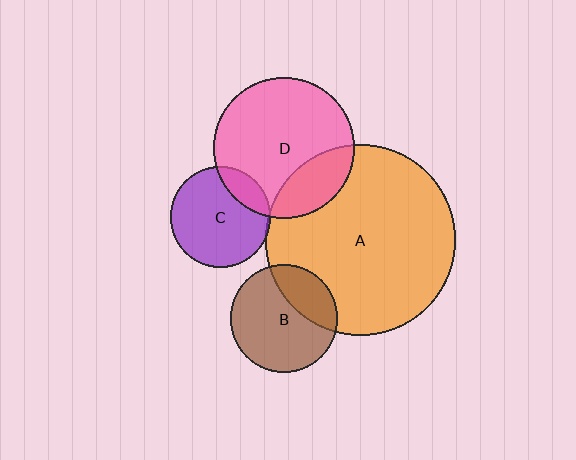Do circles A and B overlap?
Yes.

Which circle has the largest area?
Circle A (orange).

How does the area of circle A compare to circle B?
Approximately 3.1 times.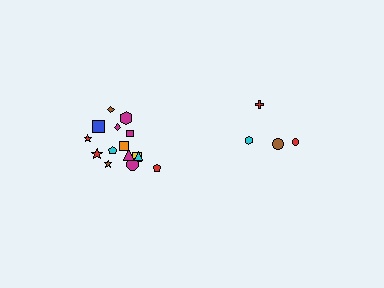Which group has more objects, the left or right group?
The left group.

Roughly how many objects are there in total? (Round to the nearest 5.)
Roughly 20 objects in total.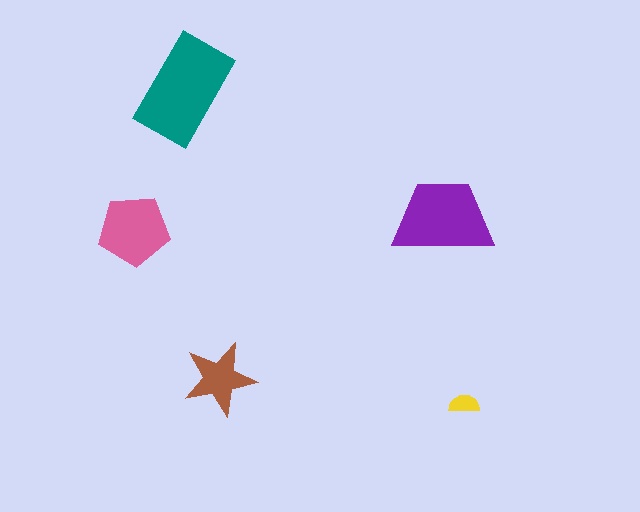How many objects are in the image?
There are 5 objects in the image.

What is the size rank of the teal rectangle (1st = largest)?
1st.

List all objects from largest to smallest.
The teal rectangle, the purple trapezoid, the pink pentagon, the brown star, the yellow semicircle.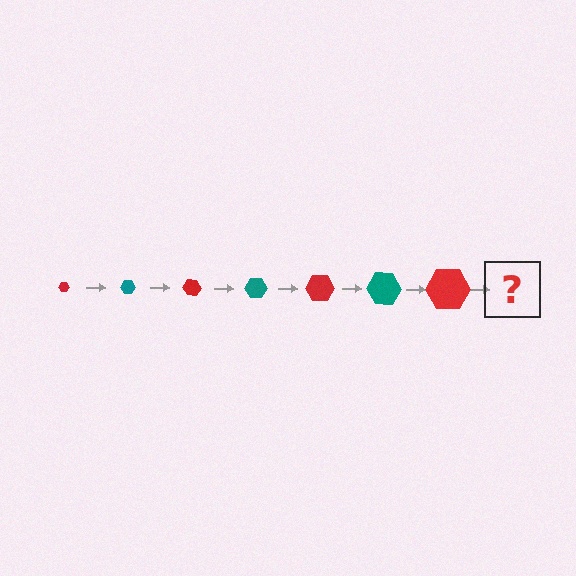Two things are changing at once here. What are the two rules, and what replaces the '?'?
The two rules are that the hexagon grows larger each step and the color cycles through red and teal. The '?' should be a teal hexagon, larger than the previous one.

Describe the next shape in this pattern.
It should be a teal hexagon, larger than the previous one.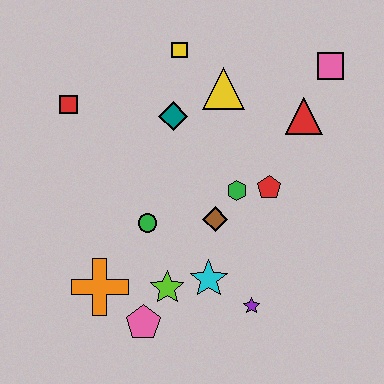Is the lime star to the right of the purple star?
No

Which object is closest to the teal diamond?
The yellow triangle is closest to the teal diamond.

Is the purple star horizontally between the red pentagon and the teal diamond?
Yes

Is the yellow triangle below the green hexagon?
No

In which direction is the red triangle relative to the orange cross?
The red triangle is to the right of the orange cross.